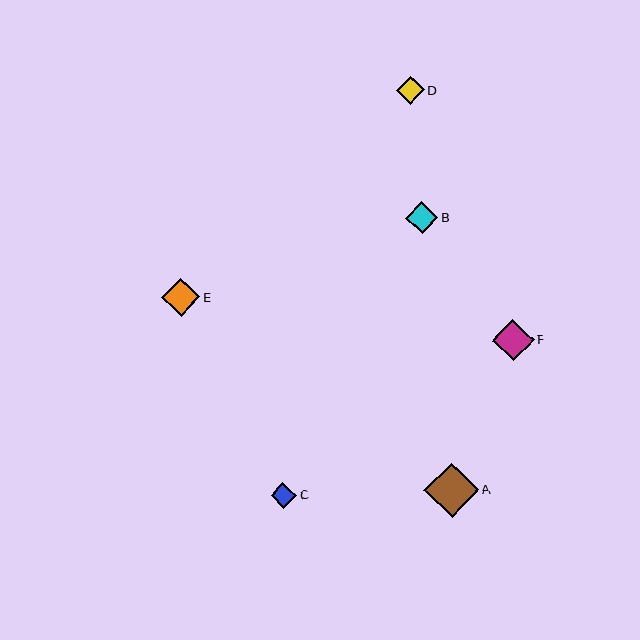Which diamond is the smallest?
Diamond C is the smallest with a size of approximately 26 pixels.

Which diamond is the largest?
Diamond A is the largest with a size of approximately 54 pixels.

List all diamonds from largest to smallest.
From largest to smallest: A, F, E, B, D, C.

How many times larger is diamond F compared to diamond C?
Diamond F is approximately 1.6 times the size of diamond C.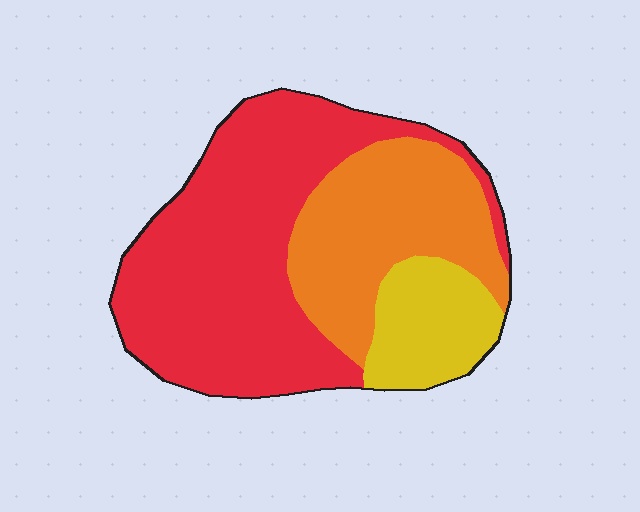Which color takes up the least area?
Yellow, at roughly 15%.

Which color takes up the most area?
Red, at roughly 55%.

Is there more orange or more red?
Red.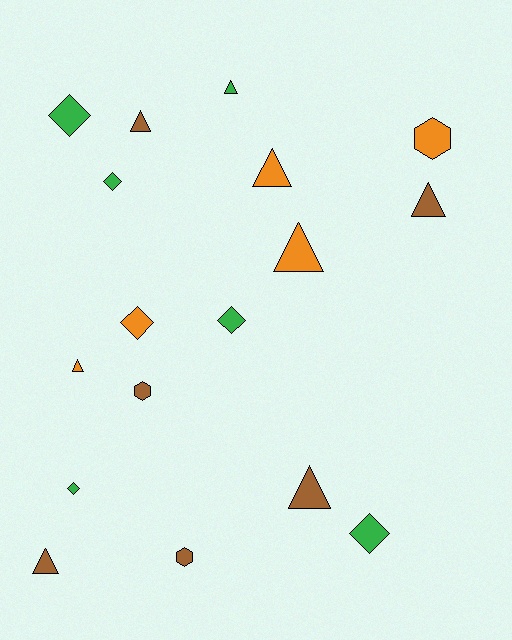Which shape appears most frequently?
Triangle, with 8 objects.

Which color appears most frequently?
Brown, with 6 objects.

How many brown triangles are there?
There are 4 brown triangles.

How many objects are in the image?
There are 17 objects.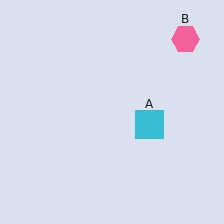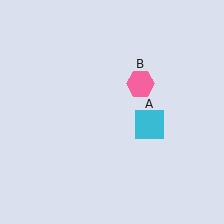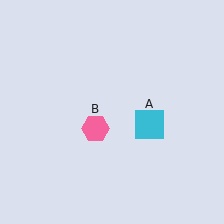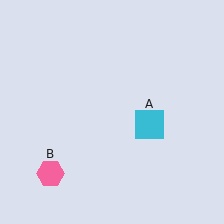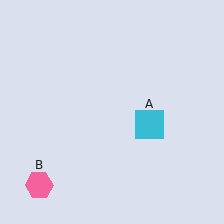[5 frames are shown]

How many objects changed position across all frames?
1 object changed position: pink hexagon (object B).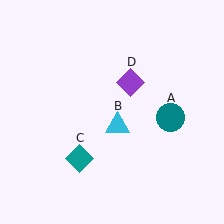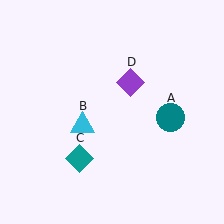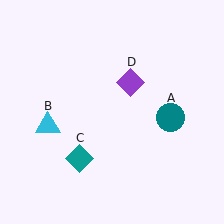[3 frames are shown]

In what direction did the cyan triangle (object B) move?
The cyan triangle (object B) moved left.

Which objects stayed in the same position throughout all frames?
Teal circle (object A) and teal diamond (object C) and purple diamond (object D) remained stationary.